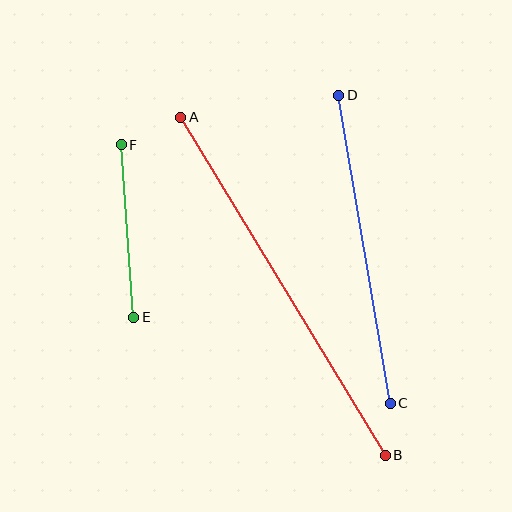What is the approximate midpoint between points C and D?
The midpoint is at approximately (365, 249) pixels.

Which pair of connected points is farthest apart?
Points A and B are farthest apart.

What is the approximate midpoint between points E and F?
The midpoint is at approximately (128, 231) pixels.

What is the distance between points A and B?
The distance is approximately 395 pixels.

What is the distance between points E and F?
The distance is approximately 173 pixels.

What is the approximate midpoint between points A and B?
The midpoint is at approximately (283, 286) pixels.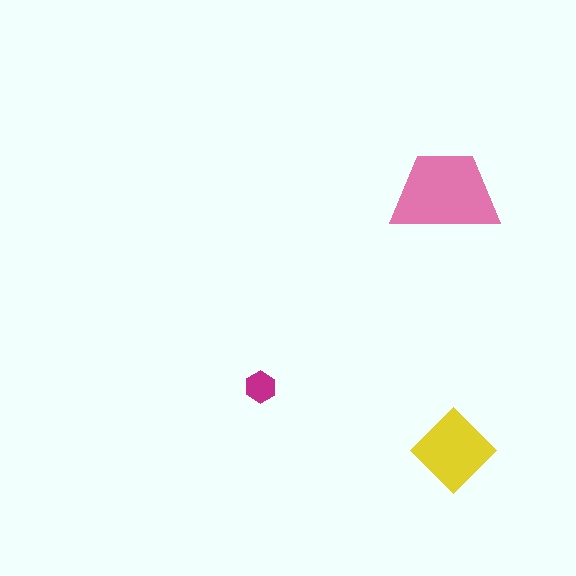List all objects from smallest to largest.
The magenta hexagon, the yellow diamond, the pink trapezoid.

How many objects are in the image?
There are 3 objects in the image.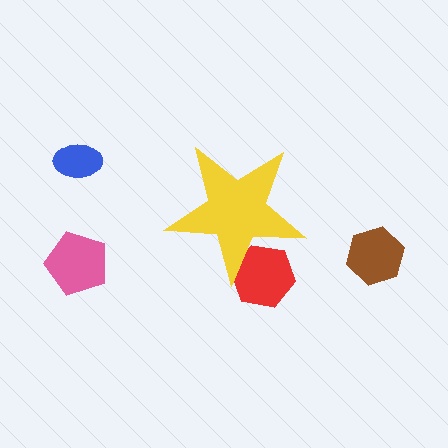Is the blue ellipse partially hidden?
No, the blue ellipse is fully visible.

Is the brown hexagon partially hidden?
No, the brown hexagon is fully visible.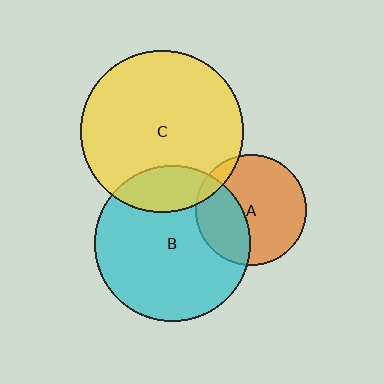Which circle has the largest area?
Circle C (yellow).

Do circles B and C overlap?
Yes.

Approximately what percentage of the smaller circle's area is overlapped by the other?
Approximately 20%.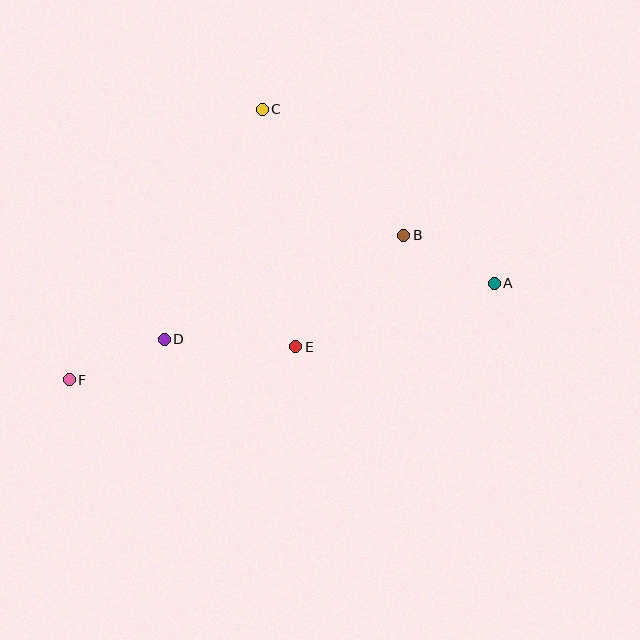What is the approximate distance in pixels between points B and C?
The distance between B and C is approximately 190 pixels.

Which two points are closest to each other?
Points A and B are closest to each other.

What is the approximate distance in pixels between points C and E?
The distance between C and E is approximately 240 pixels.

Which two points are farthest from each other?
Points A and F are farthest from each other.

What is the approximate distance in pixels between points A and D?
The distance between A and D is approximately 335 pixels.